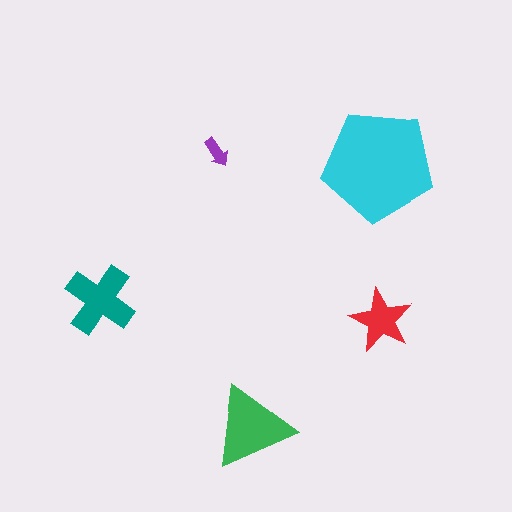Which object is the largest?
The cyan pentagon.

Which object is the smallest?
The purple arrow.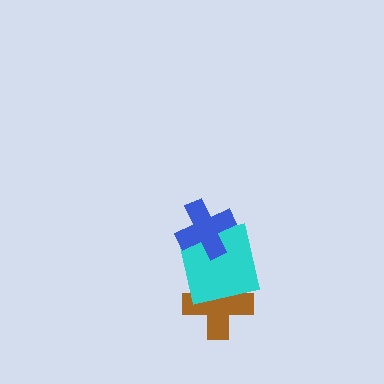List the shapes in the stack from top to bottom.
From top to bottom: the blue cross, the cyan square, the brown cross.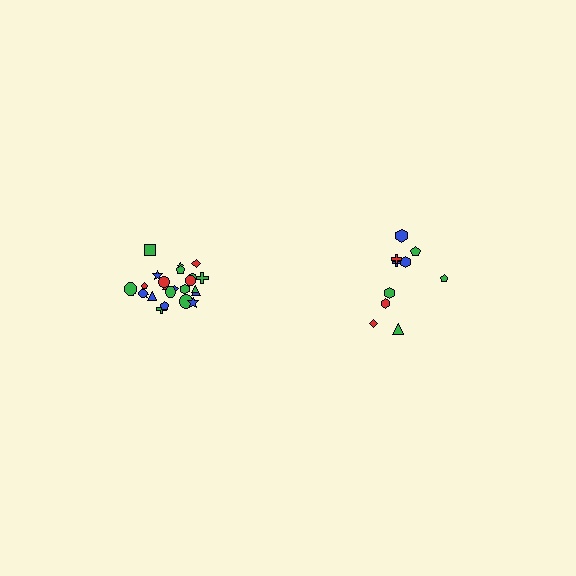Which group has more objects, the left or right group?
The left group.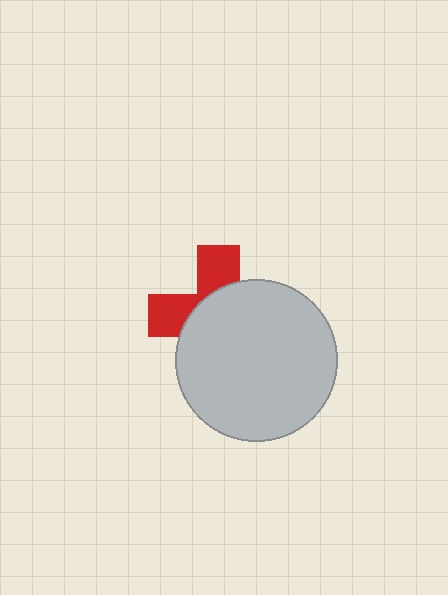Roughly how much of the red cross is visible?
A small part of it is visible (roughly 36%).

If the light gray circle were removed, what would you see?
You would see the complete red cross.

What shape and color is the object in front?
The object in front is a light gray circle.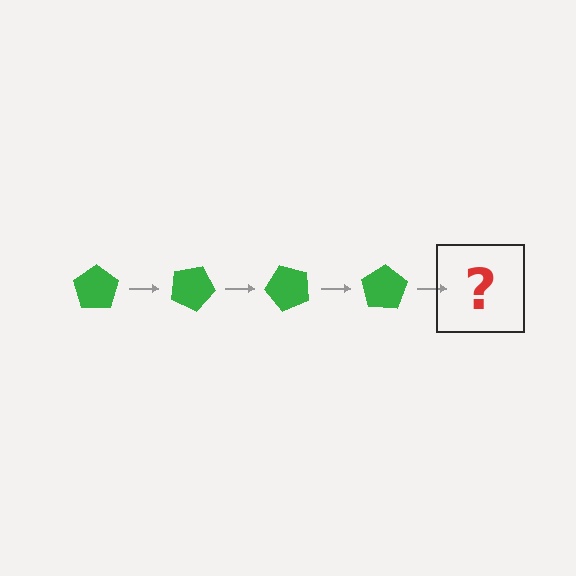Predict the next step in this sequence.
The next step is a green pentagon rotated 100 degrees.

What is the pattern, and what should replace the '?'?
The pattern is that the pentagon rotates 25 degrees each step. The '?' should be a green pentagon rotated 100 degrees.